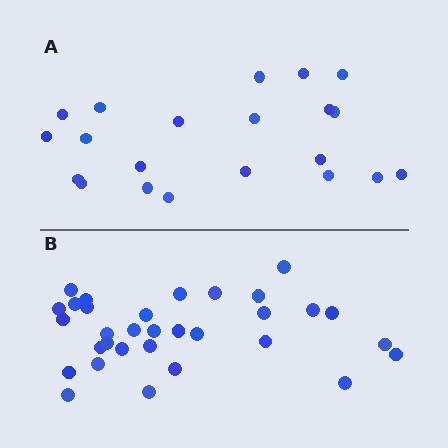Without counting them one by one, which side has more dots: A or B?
Region B (the bottom region) has more dots.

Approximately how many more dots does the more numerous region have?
Region B has roughly 12 or so more dots than region A.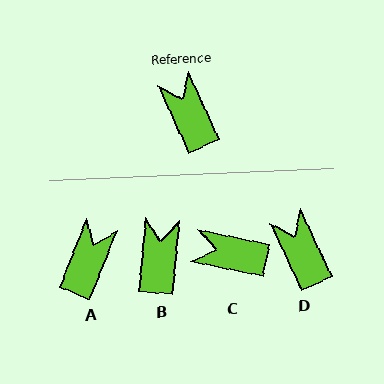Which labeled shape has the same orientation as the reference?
D.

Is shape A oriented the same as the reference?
No, it is off by about 46 degrees.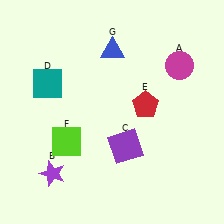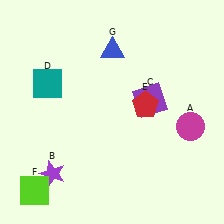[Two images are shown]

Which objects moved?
The objects that moved are: the magenta circle (A), the purple square (C), the lime square (F).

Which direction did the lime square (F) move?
The lime square (F) moved down.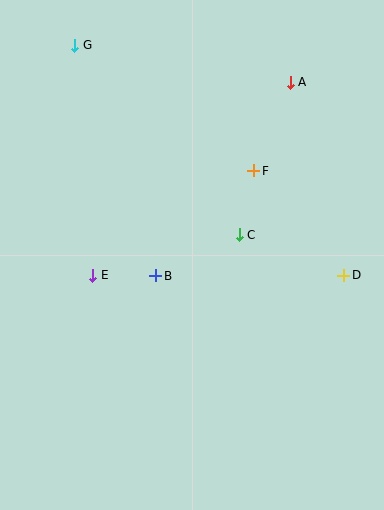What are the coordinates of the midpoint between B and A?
The midpoint between B and A is at (223, 179).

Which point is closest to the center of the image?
Point B at (156, 276) is closest to the center.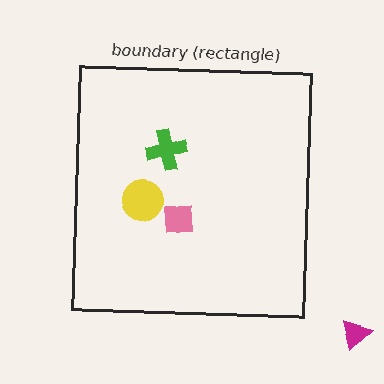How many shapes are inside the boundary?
3 inside, 1 outside.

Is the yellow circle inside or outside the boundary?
Inside.